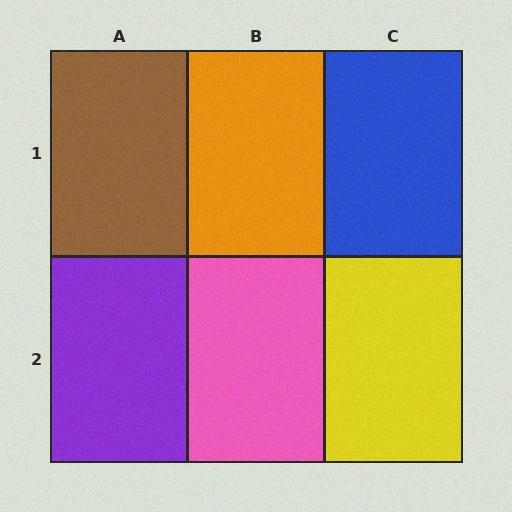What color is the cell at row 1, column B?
Orange.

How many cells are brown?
1 cell is brown.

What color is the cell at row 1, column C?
Blue.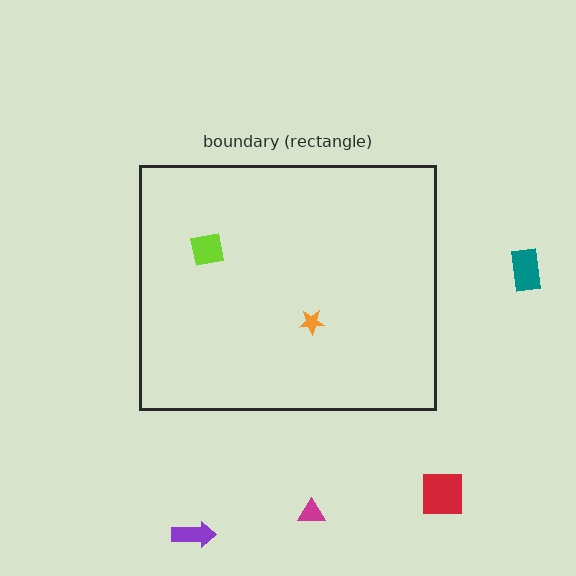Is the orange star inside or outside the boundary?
Inside.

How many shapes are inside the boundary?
2 inside, 4 outside.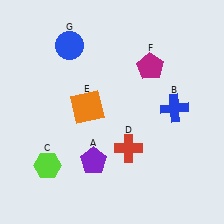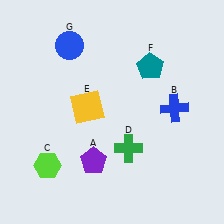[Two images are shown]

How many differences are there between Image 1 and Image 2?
There are 3 differences between the two images.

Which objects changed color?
D changed from red to green. E changed from orange to yellow. F changed from magenta to teal.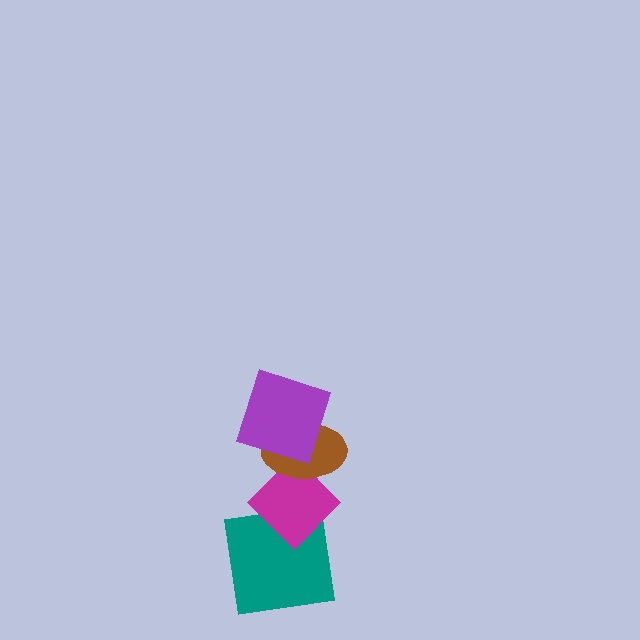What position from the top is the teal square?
The teal square is 4th from the top.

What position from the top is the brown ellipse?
The brown ellipse is 2nd from the top.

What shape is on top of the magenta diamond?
The brown ellipse is on top of the magenta diamond.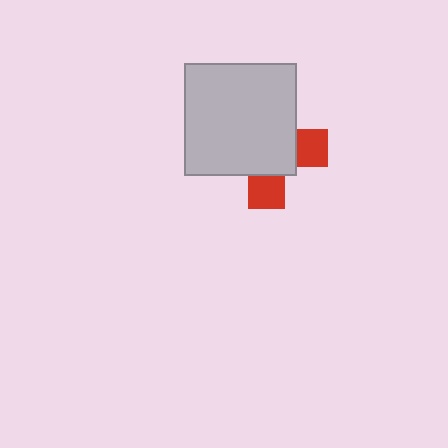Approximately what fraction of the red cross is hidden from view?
Roughly 69% of the red cross is hidden behind the light gray square.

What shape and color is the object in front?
The object in front is a light gray square.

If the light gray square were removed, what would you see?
You would see the complete red cross.